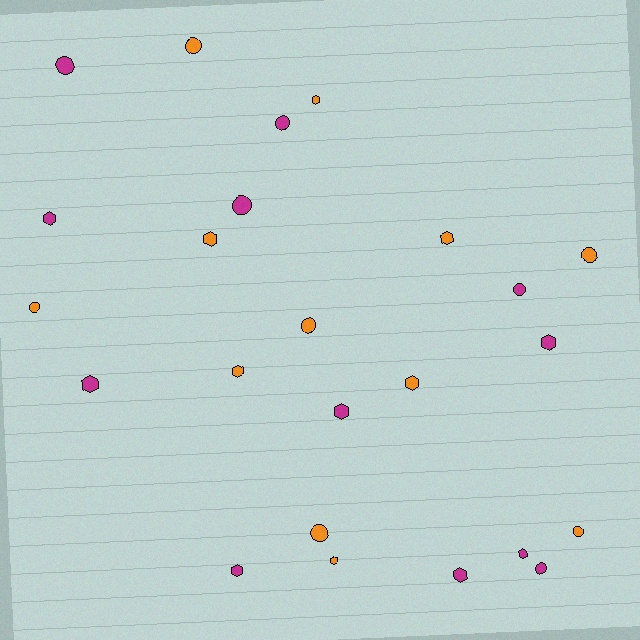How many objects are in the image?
There are 24 objects.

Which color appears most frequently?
Magenta, with 12 objects.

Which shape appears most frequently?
Hexagon, with 13 objects.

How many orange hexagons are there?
There are 6 orange hexagons.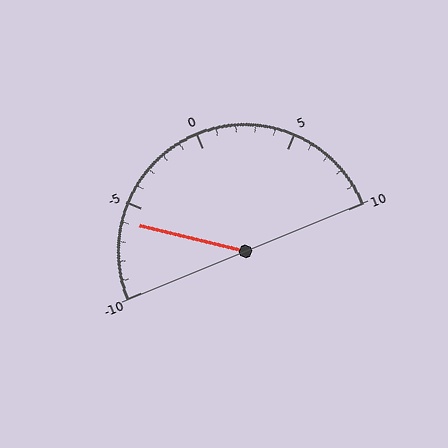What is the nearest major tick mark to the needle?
The nearest major tick mark is -5.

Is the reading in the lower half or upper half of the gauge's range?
The reading is in the lower half of the range (-10 to 10).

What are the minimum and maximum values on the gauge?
The gauge ranges from -10 to 10.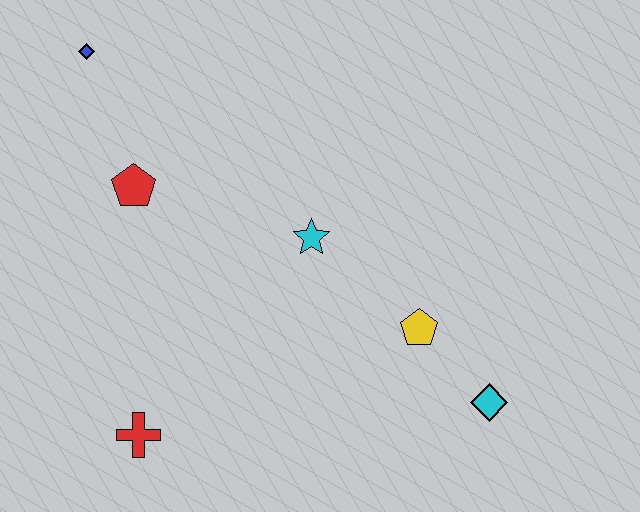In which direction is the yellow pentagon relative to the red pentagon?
The yellow pentagon is to the right of the red pentagon.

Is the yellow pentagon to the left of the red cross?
No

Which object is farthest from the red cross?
The blue diamond is farthest from the red cross.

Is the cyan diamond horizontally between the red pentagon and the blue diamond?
No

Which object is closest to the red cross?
The red pentagon is closest to the red cross.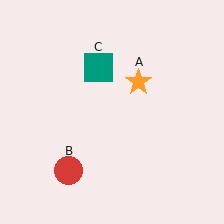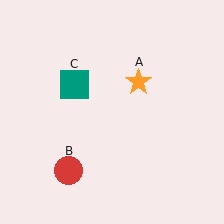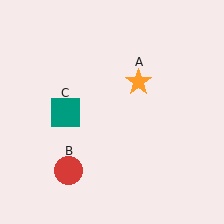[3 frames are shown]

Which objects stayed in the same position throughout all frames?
Orange star (object A) and red circle (object B) remained stationary.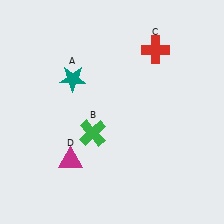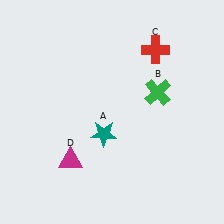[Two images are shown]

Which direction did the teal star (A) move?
The teal star (A) moved down.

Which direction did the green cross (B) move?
The green cross (B) moved right.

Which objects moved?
The objects that moved are: the teal star (A), the green cross (B).